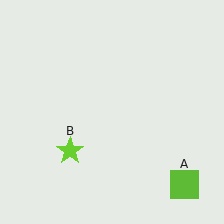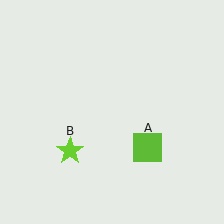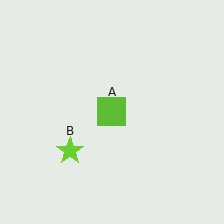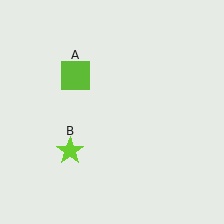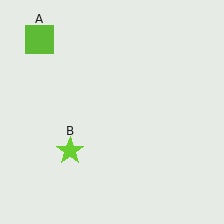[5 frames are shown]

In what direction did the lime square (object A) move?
The lime square (object A) moved up and to the left.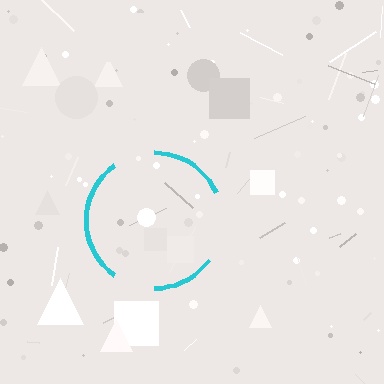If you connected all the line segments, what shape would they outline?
They would outline a circle.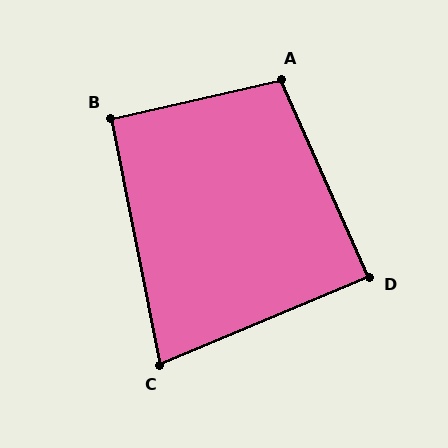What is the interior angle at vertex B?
Approximately 91 degrees (approximately right).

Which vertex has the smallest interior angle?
C, at approximately 79 degrees.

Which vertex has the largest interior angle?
A, at approximately 101 degrees.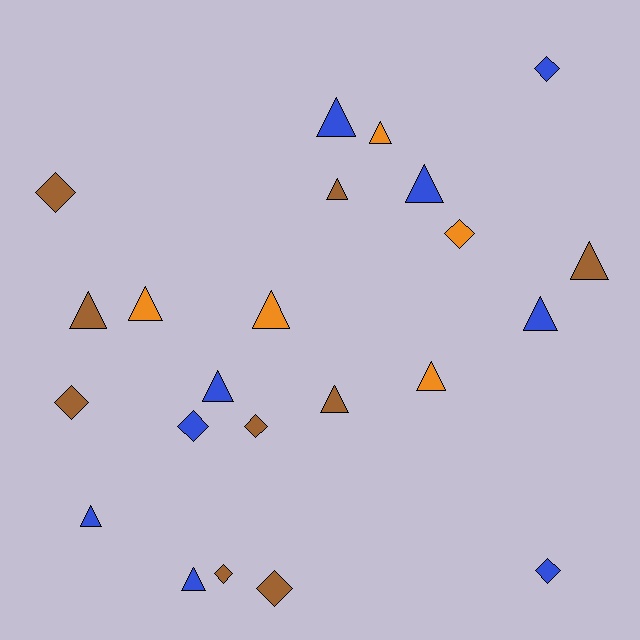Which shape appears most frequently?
Triangle, with 14 objects.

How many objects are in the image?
There are 23 objects.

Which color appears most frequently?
Blue, with 9 objects.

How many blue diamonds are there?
There are 3 blue diamonds.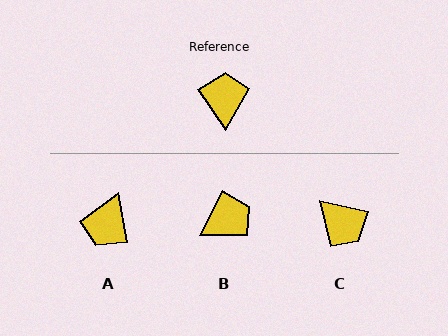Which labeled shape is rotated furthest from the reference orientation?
A, about 156 degrees away.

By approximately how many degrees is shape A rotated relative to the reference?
Approximately 156 degrees counter-clockwise.